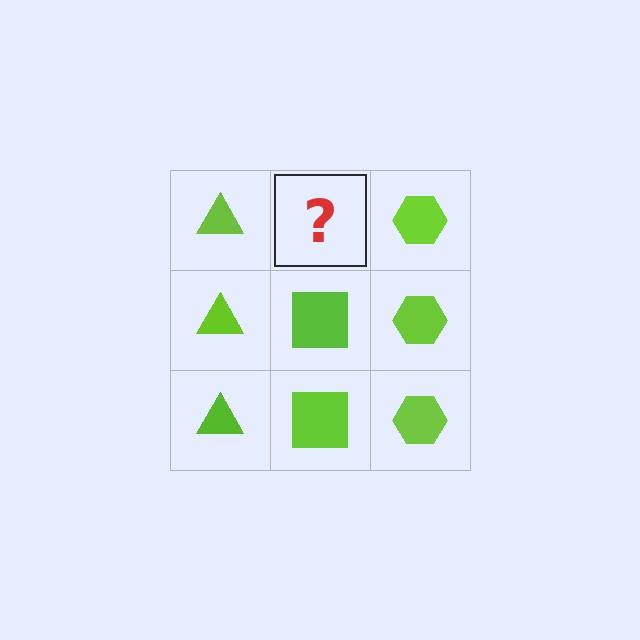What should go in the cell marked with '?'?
The missing cell should contain a lime square.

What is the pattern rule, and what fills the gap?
The rule is that each column has a consistent shape. The gap should be filled with a lime square.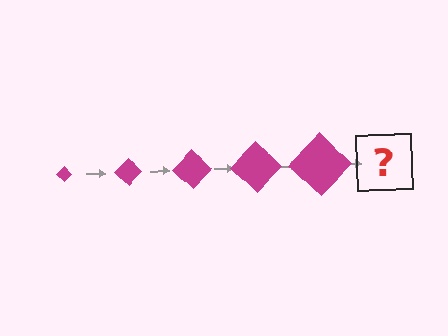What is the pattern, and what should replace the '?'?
The pattern is that the diamond gets progressively larger each step. The '?' should be a magenta diamond, larger than the previous one.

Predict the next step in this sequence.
The next step is a magenta diamond, larger than the previous one.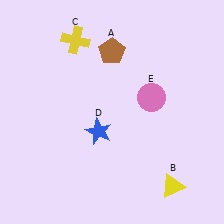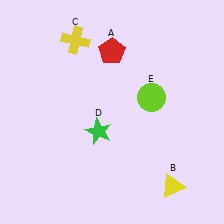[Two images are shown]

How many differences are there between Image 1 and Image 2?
There are 3 differences between the two images.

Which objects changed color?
A changed from brown to red. D changed from blue to green. E changed from pink to lime.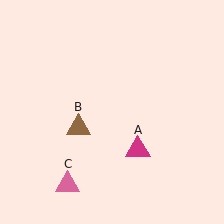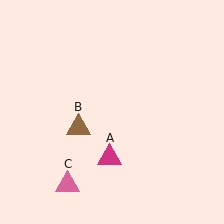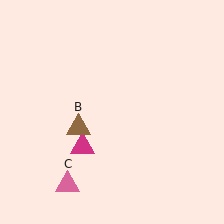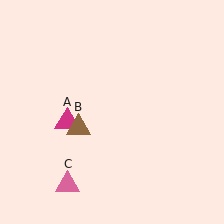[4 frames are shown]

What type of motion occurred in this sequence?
The magenta triangle (object A) rotated clockwise around the center of the scene.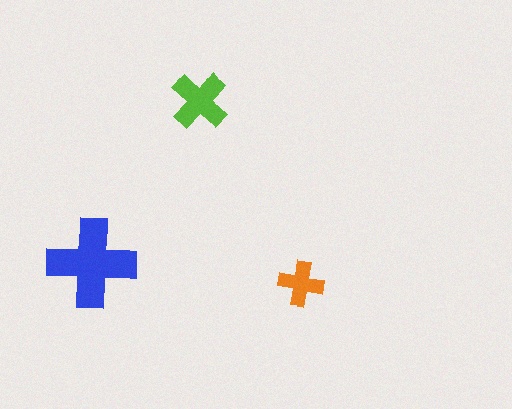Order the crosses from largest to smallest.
the blue one, the lime one, the orange one.